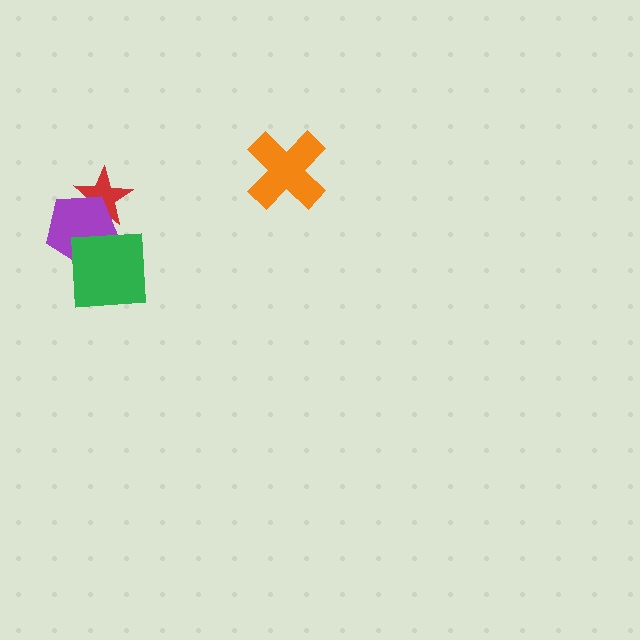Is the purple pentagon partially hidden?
Yes, it is partially covered by another shape.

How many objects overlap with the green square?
2 objects overlap with the green square.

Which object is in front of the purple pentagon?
The green square is in front of the purple pentagon.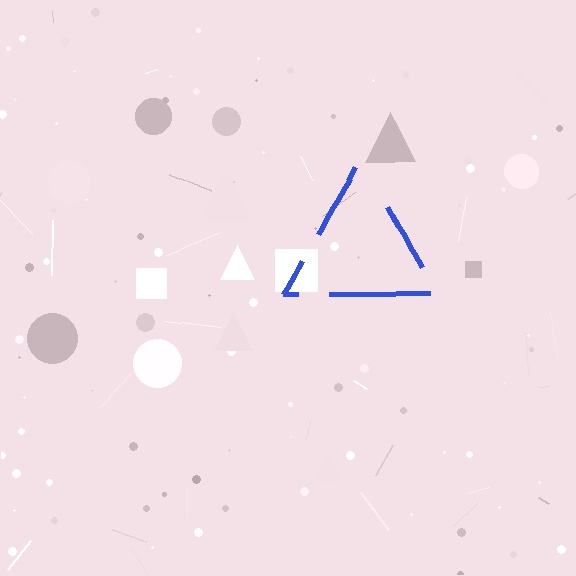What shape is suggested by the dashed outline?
The dashed outline suggests a triangle.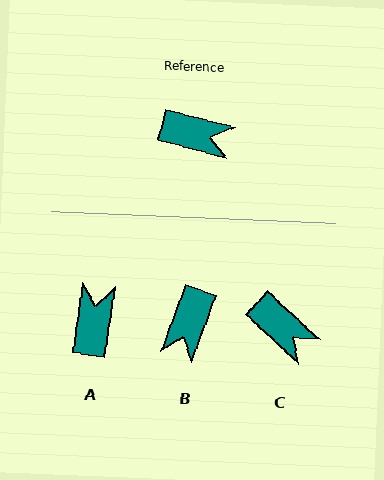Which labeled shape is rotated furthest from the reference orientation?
A, about 96 degrees away.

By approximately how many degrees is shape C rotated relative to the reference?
Approximately 29 degrees clockwise.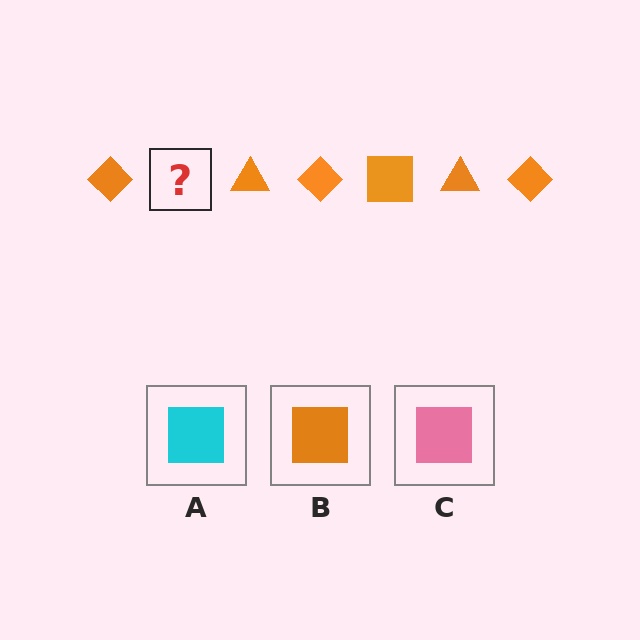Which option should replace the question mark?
Option B.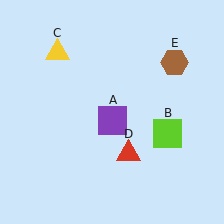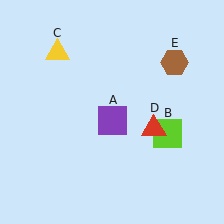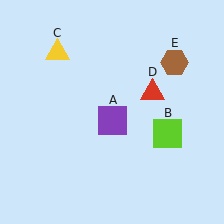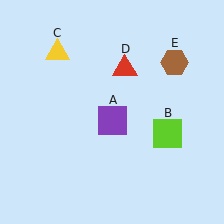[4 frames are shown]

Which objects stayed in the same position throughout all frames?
Purple square (object A) and lime square (object B) and yellow triangle (object C) and brown hexagon (object E) remained stationary.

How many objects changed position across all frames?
1 object changed position: red triangle (object D).